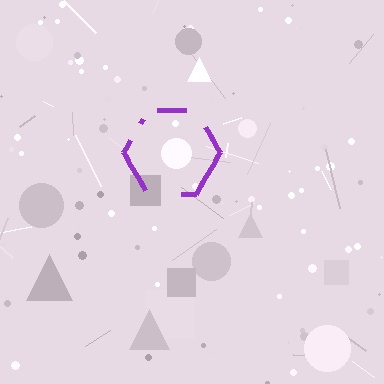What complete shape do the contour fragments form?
The contour fragments form a hexagon.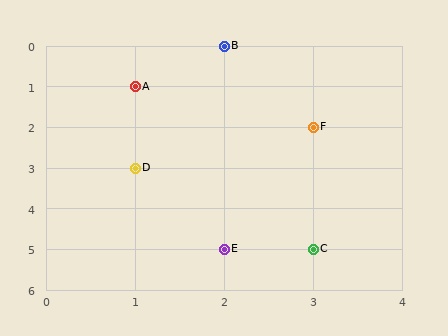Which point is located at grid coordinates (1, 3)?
Point D is at (1, 3).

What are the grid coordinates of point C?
Point C is at grid coordinates (3, 5).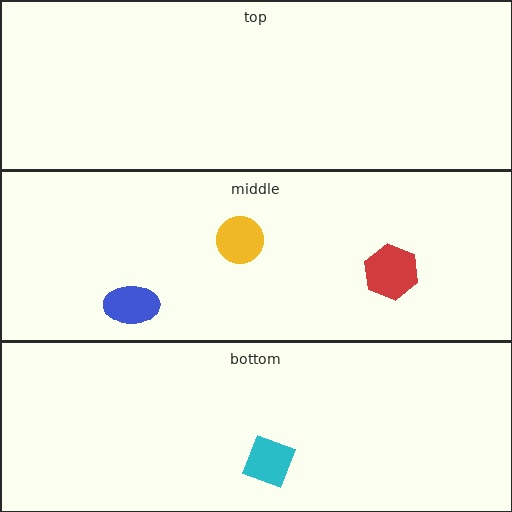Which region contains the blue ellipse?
The middle region.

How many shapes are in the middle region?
3.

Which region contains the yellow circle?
The middle region.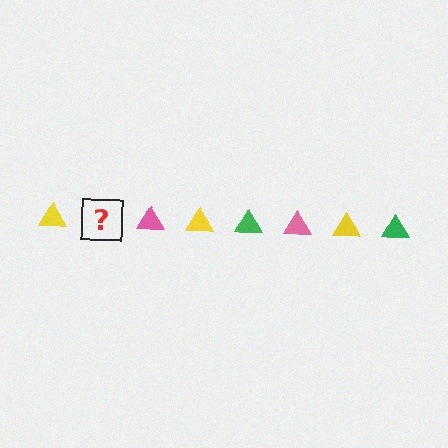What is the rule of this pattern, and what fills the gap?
The rule is that the pattern cycles through yellow, green, pink triangles. The gap should be filled with a green triangle.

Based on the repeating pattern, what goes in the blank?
The blank should be a green triangle.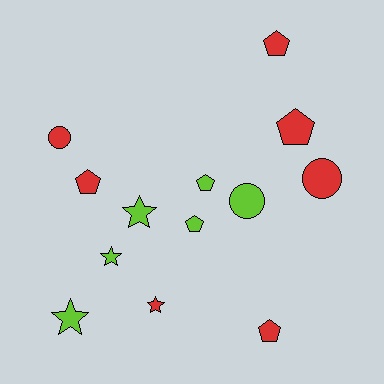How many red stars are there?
There is 1 red star.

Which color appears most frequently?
Red, with 7 objects.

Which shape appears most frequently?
Pentagon, with 6 objects.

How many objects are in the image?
There are 13 objects.